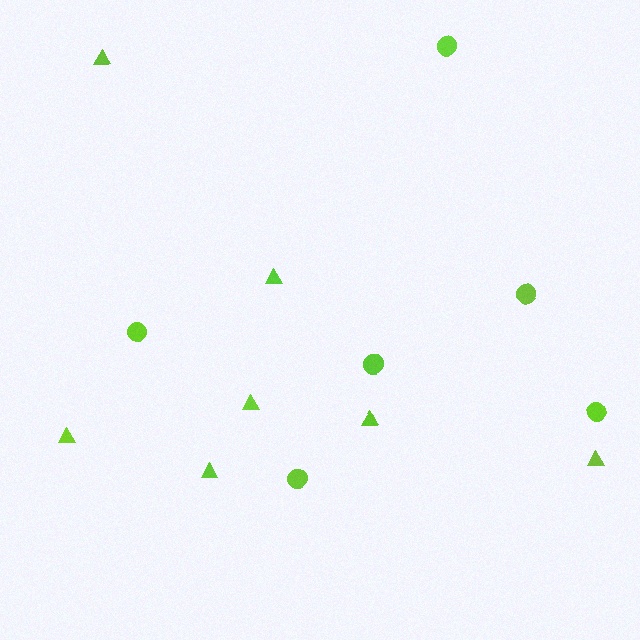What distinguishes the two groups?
There are 2 groups: one group of circles (6) and one group of triangles (7).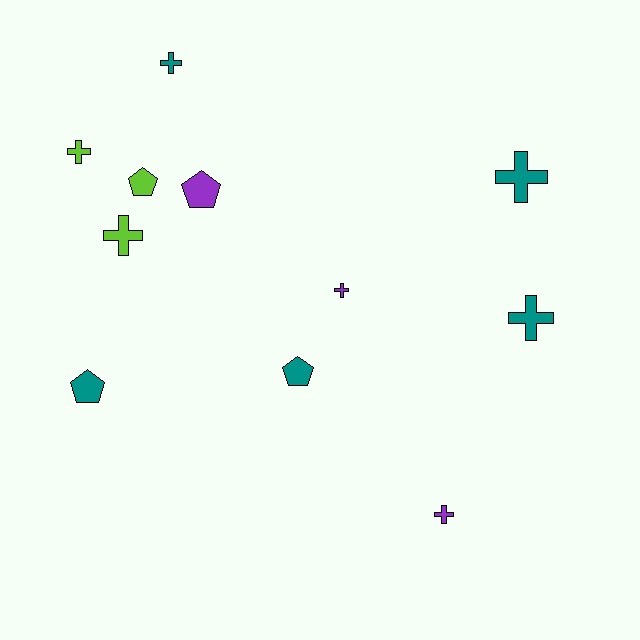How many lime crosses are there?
There are 2 lime crosses.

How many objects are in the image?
There are 11 objects.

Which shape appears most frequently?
Cross, with 7 objects.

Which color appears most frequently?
Teal, with 5 objects.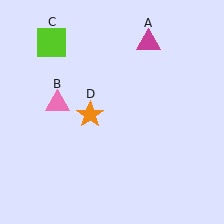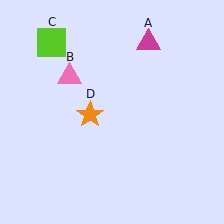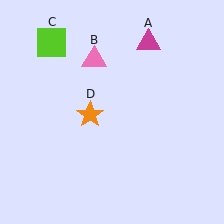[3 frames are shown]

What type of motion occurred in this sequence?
The pink triangle (object B) rotated clockwise around the center of the scene.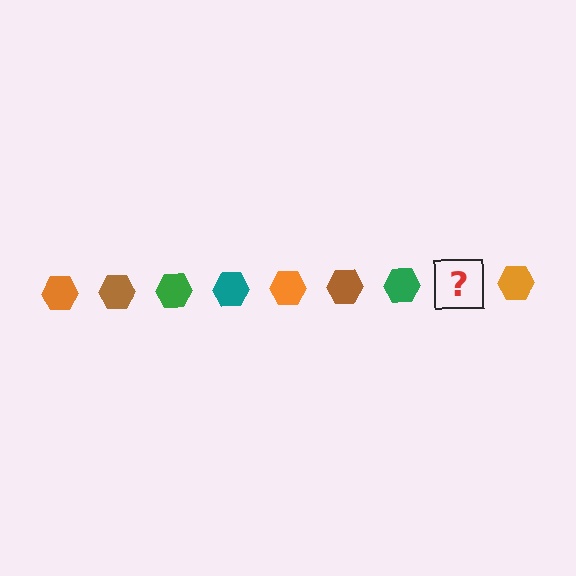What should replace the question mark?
The question mark should be replaced with a teal hexagon.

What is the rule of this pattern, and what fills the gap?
The rule is that the pattern cycles through orange, brown, green, teal hexagons. The gap should be filled with a teal hexagon.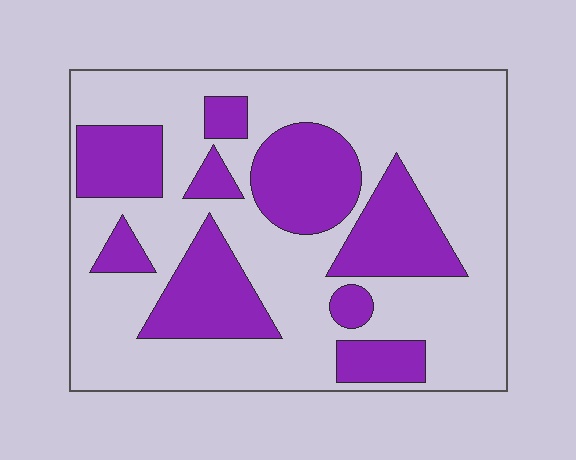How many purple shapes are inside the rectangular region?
9.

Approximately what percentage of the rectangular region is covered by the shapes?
Approximately 30%.